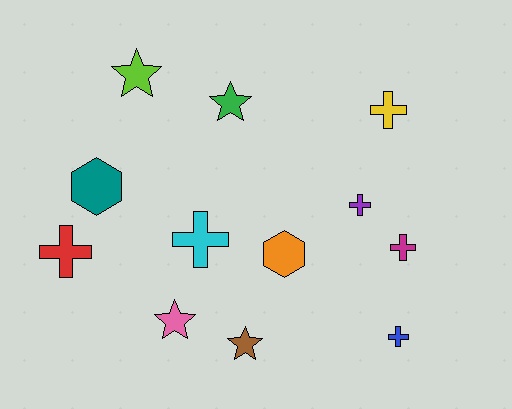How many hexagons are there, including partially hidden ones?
There are 2 hexagons.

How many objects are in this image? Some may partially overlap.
There are 12 objects.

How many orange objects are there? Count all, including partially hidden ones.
There is 1 orange object.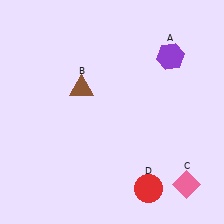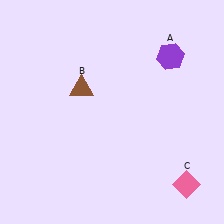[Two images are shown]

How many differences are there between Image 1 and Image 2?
There is 1 difference between the two images.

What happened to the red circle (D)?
The red circle (D) was removed in Image 2. It was in the bottom-right area of Image 1.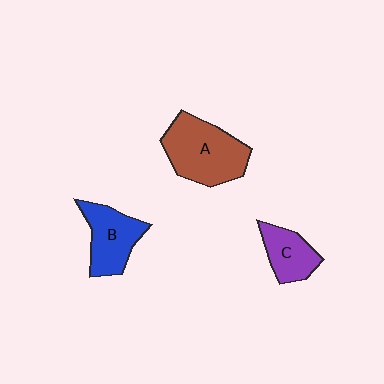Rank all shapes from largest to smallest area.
From largest to smallest: A (brown), B (blue), C (purple).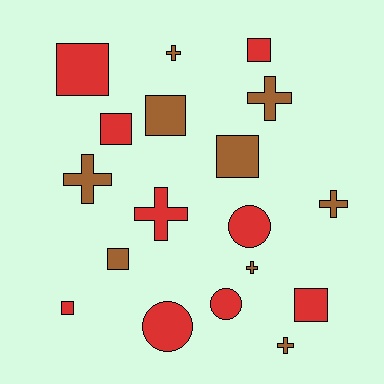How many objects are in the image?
There are 18 objects.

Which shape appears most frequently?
Square, with 8 objects.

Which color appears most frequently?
Red, with 9 objects.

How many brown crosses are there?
There are 6 brown crosses.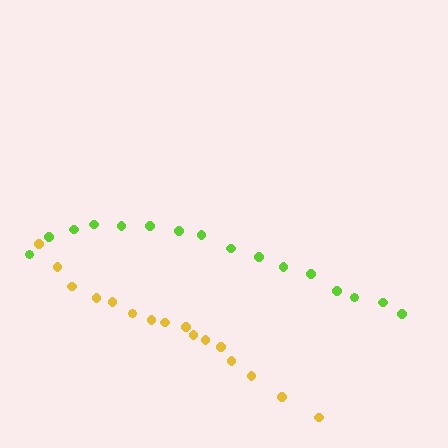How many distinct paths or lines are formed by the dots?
There are 2 distinct paths.